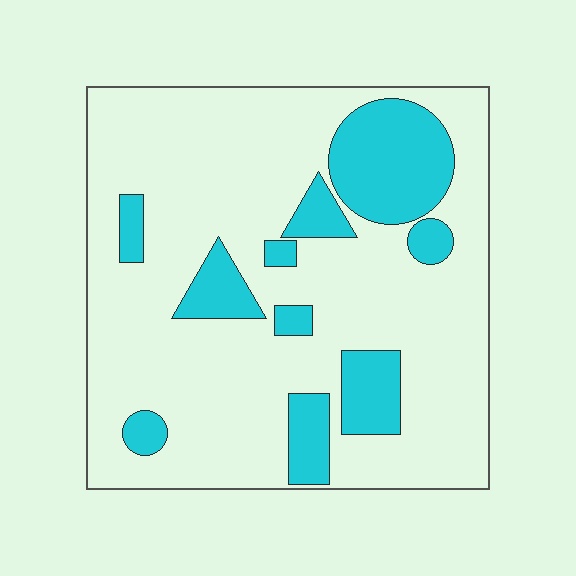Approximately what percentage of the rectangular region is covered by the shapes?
Approximately 20%.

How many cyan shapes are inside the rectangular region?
10.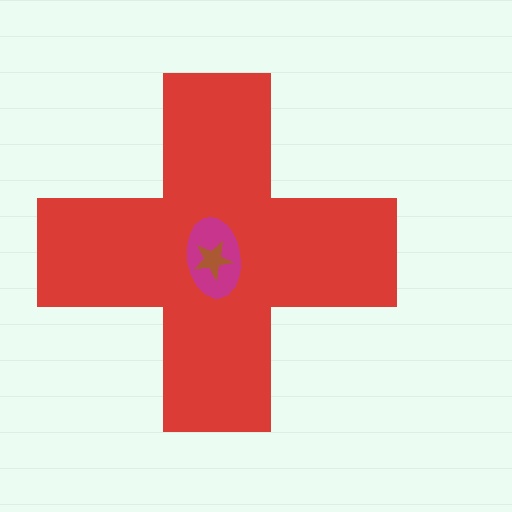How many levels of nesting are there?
3.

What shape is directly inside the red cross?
The magenta ellipse.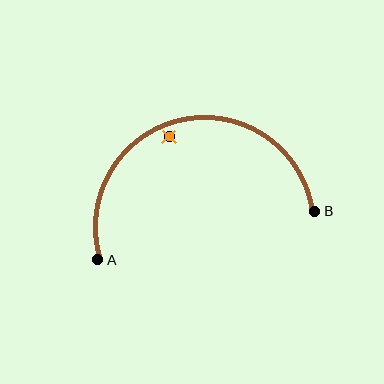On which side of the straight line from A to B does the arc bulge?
The arc bulges above the straight line connecting A and B.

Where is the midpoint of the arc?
The arc midpoint is the point on the curve farthest from the straight line joining A and B. It sits above that line.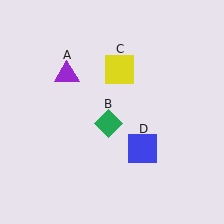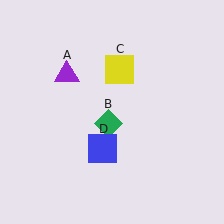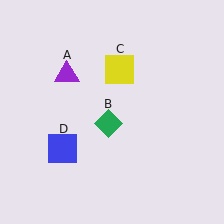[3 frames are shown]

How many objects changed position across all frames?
1 object changed position: blue square (object D).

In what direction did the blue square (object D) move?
The blue square (object D) moved left.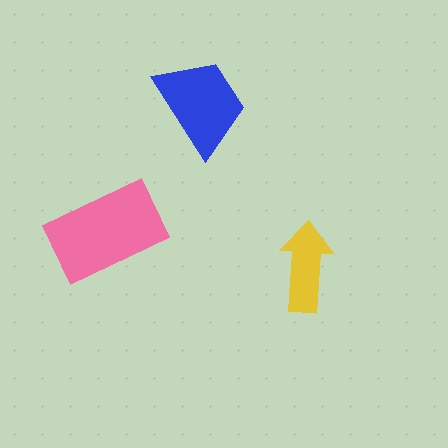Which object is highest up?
The blue trapezoid is topmost.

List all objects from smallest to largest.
The yellow arrow, the blue trapezoid, the pink rectangle.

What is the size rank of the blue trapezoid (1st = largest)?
2nd.